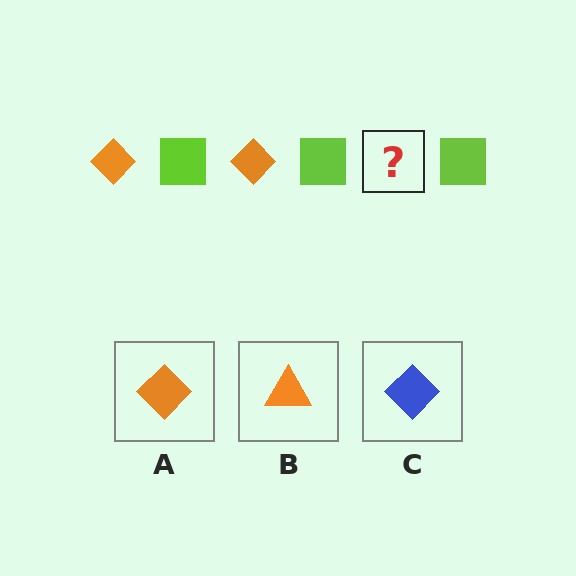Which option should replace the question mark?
Option A.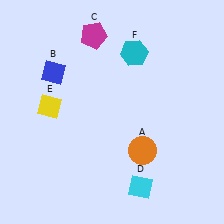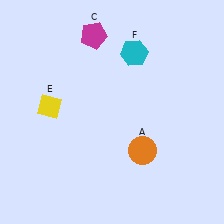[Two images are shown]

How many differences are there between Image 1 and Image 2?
There are 2 differences between the two images.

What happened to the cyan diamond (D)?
The cyan diamond (D) was removed in Image 2. It was in the bottom-right area of Image 1.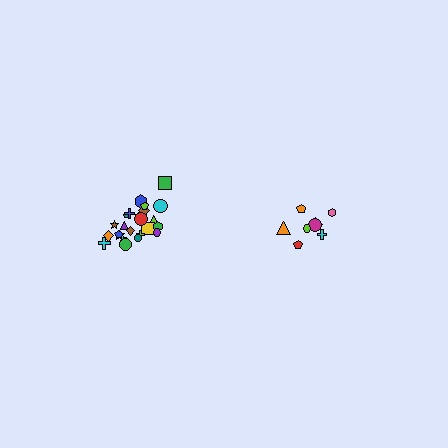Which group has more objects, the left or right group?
The left group.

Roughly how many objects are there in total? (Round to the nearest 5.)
Roughly 35 objects in total.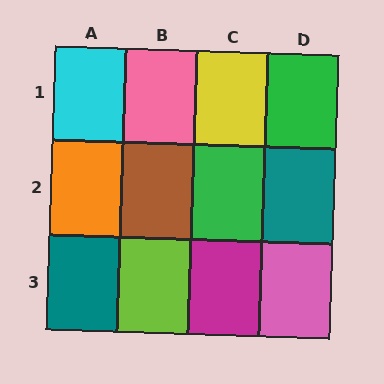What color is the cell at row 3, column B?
Lime.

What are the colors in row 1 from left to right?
Cyan, pink, yellow, green.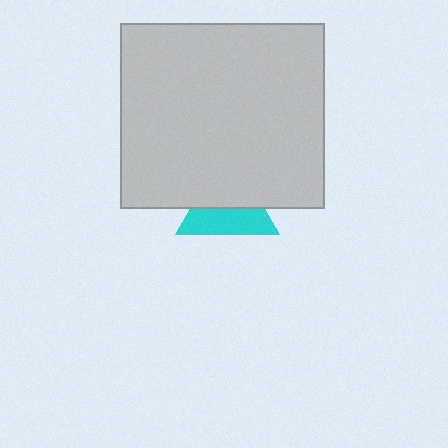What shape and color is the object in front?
The object in front is a light gray rectangle.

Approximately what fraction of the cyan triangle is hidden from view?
Roughly 51% of the cyan triangle is hidden behind the light gray rectangle.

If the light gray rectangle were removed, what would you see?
You would see the complete cyan triangle.